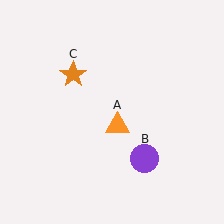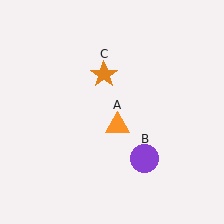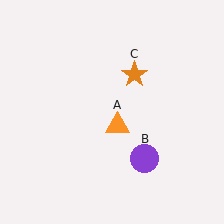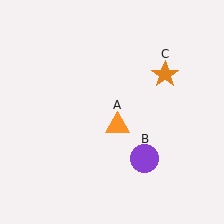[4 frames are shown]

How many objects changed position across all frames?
1 object changed position: orange star (object C).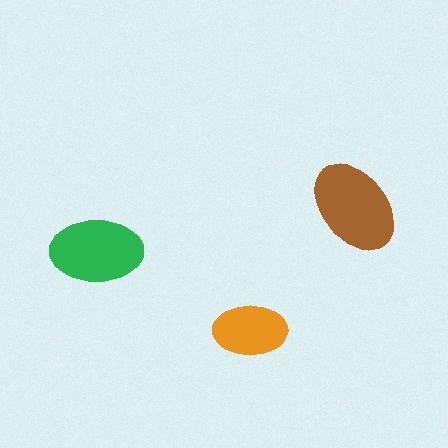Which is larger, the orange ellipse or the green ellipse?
The green one.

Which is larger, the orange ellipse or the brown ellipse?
The brown one.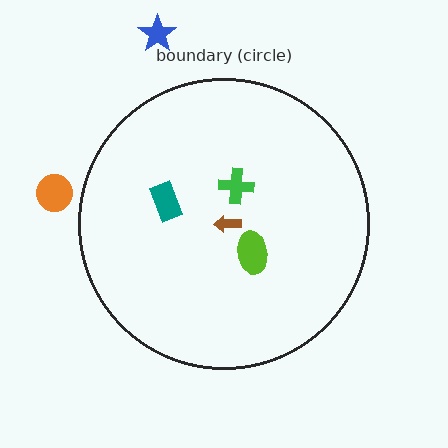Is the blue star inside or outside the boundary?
Outside.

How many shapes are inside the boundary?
4 inside, 2 outside.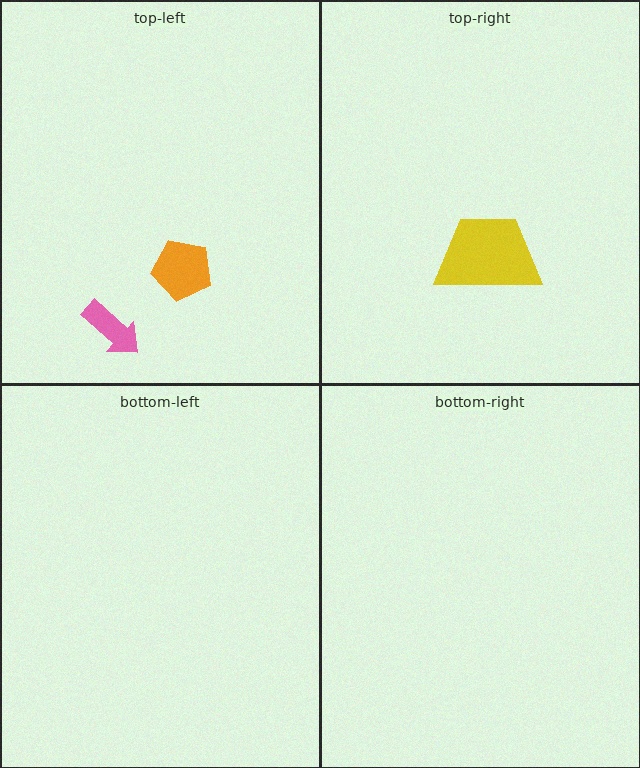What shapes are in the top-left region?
The orange pentagon, the pink arrow.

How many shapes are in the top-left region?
2.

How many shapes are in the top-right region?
1.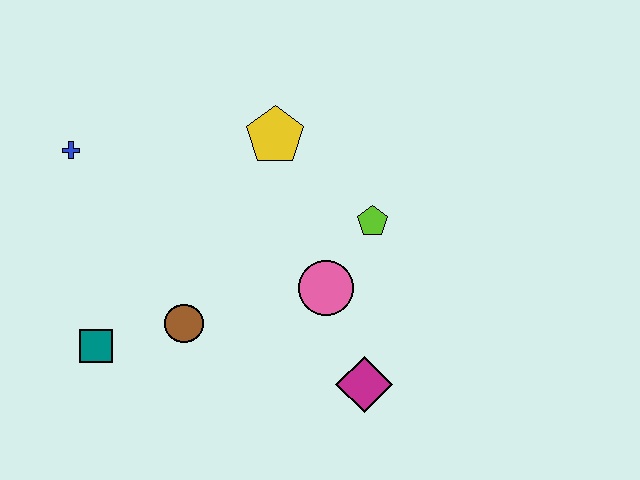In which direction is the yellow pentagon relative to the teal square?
The yellow pentagon is above the teal square.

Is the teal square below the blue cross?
Yes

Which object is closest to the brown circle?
The teal square is closest to the brown circle.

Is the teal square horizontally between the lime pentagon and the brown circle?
No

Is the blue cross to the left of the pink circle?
Yes